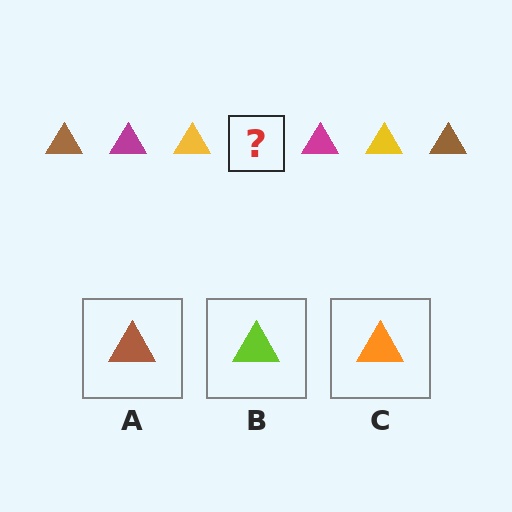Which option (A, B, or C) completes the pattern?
A.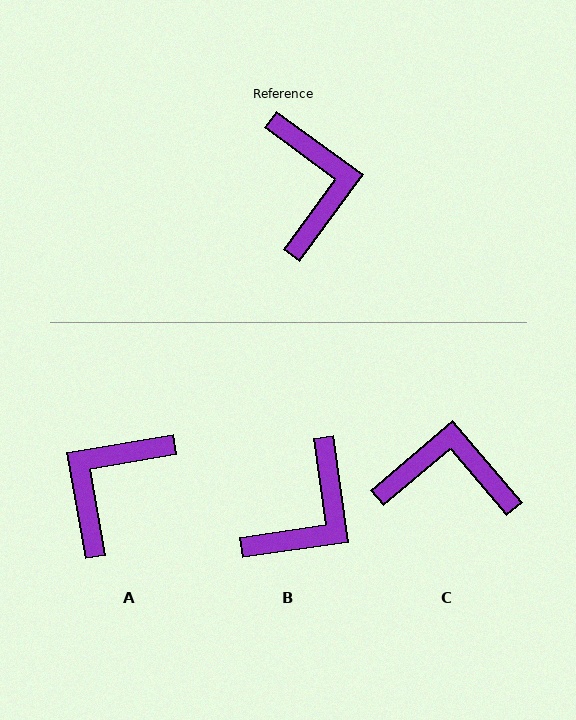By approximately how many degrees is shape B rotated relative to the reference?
Approximately 46 degrees clockwise.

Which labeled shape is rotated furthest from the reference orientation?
A, about 136 degrees away.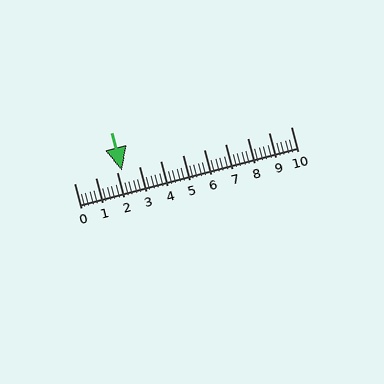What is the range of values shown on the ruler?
The ruler shows values from 0 to 10.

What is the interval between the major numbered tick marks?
The major tick marks are spaced 1 units apart.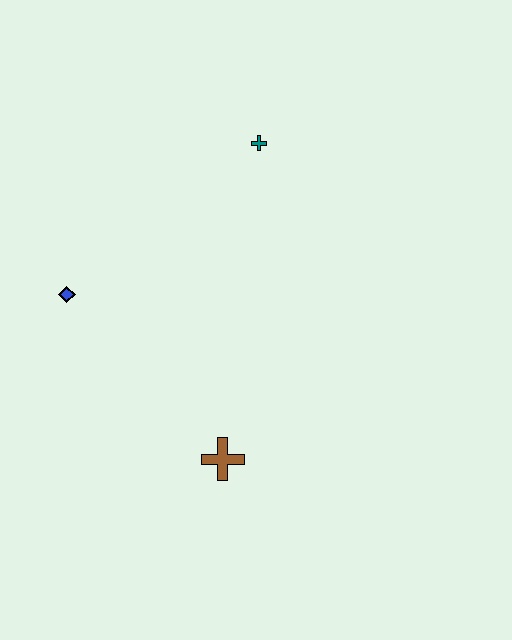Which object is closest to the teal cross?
The blue diamond is closest to the teal cross.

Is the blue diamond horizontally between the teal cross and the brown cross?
No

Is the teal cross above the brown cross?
Yes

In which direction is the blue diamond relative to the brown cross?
The blue diamond is above the brown cross.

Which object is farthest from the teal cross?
The brown cross is farthest from the teal cross.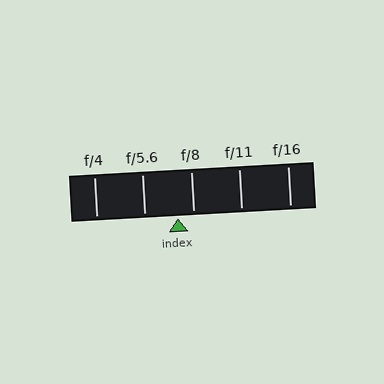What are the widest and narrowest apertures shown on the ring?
The widest aperture shown is f/4 and the narrowest is f/16.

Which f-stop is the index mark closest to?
The index mark is closest to f/8.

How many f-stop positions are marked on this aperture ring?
There are 5 f-stop positions marked.